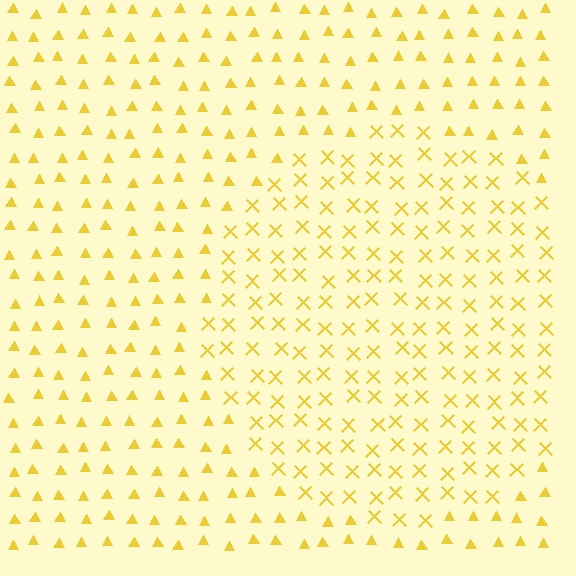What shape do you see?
I see a circle.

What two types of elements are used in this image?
The image uses X marks inside the circle region and triangles outside it.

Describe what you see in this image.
The image is filled with small yellow elements arranged in a uniform grid. A circle-shaped region contains X marks, while the surrounding area contains triangles. The boundary is defined purely by the change in element shape.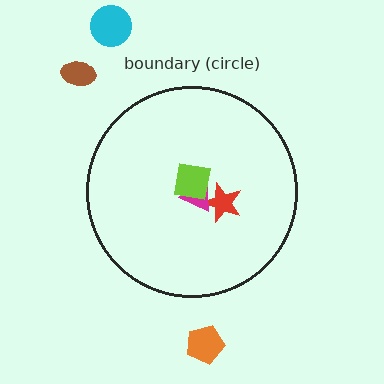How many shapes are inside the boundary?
3 inside, 3 outside.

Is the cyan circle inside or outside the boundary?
Outside.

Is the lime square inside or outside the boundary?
Inside.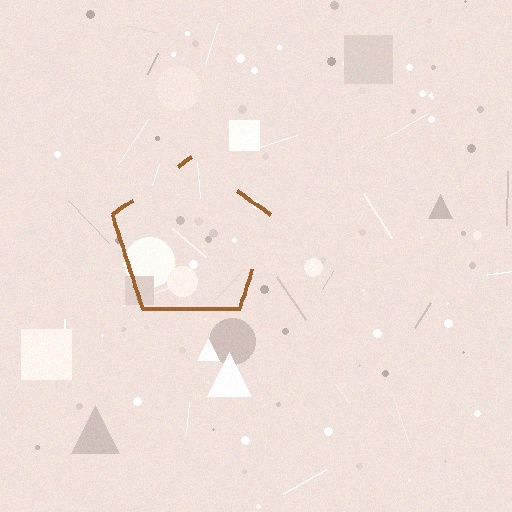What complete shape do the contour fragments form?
The contour fragments form a pentagon.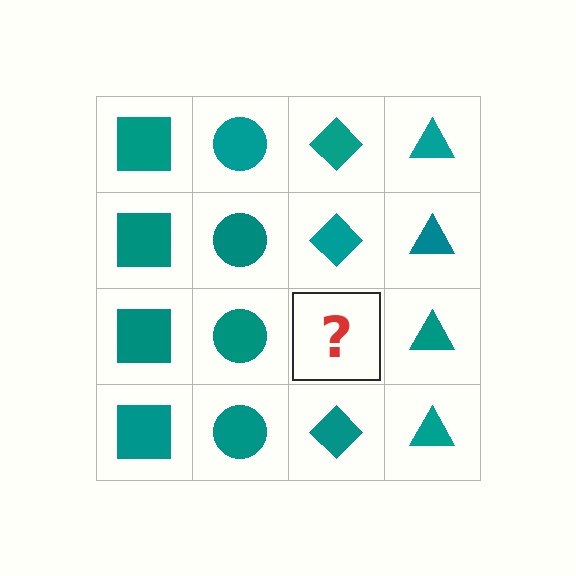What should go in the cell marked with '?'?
The missing cell should contain a teal diamond.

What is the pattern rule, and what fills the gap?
The rule is that each column has a consistent shape. The gap should be filled with a teal diamond.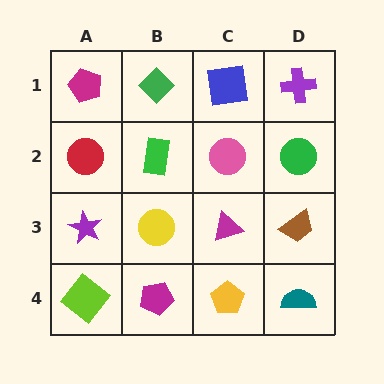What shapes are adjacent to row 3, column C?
A pink circle (row 2, column C), a yellow pentagon (row 4, column C), a yellow circle (row 3, column B), a brown trapezoid (row 3, column D).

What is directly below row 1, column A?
A red circle.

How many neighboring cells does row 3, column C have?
4.